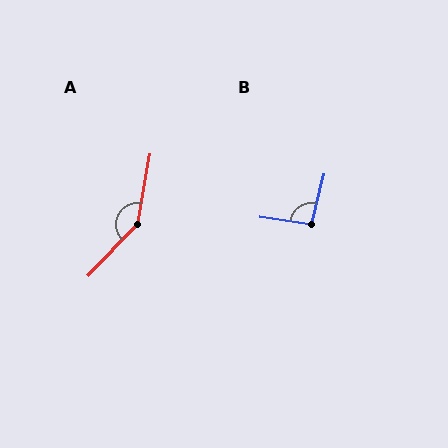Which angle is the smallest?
B, at approximately 96 degrees.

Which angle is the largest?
A, at approximately 146 degrees.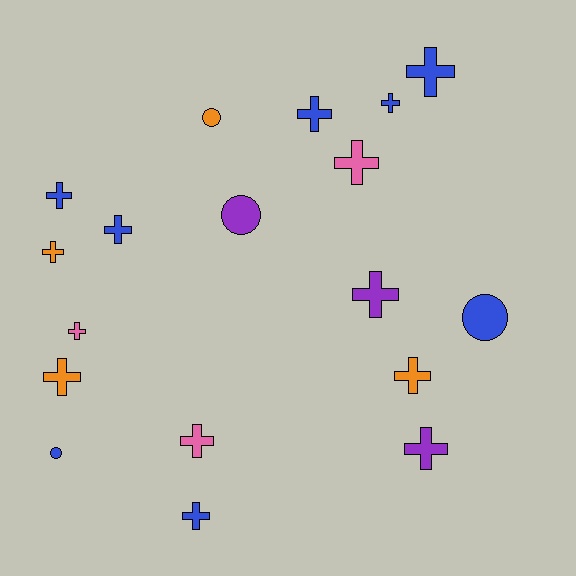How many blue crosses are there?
There are 6 blue crosses.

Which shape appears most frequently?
Cross, with 14 objects.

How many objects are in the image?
There are 18 objects.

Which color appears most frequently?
Blue, with 8 objects.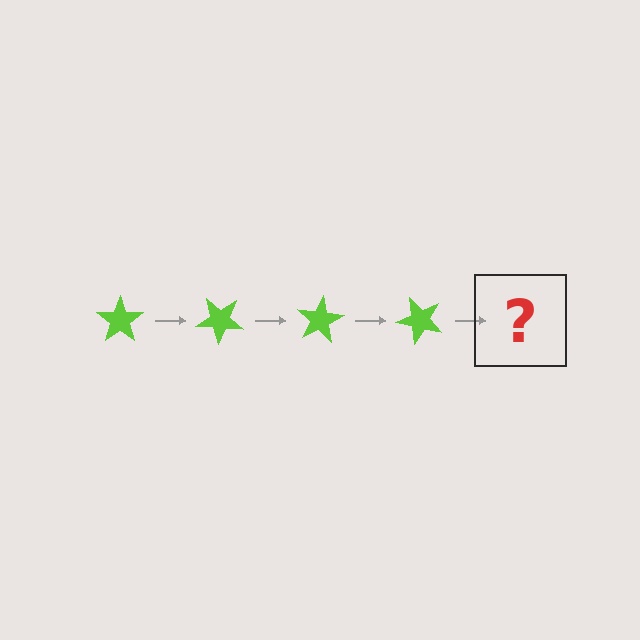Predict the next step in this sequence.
The next step is a lime star rotated 160 degrees.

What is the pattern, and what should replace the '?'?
The pattern is that the star rotates 40 degrees each step. The '?' should be a lime star rotated 160 degrees.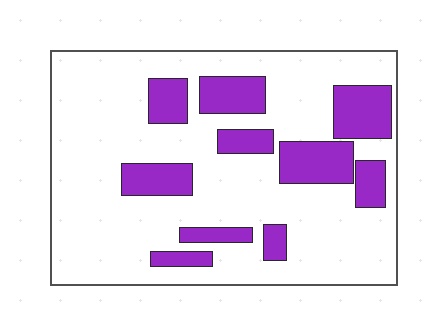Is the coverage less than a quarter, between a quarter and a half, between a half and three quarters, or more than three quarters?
Less than a quarter.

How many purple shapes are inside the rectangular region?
10.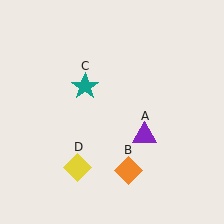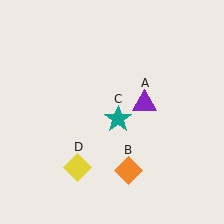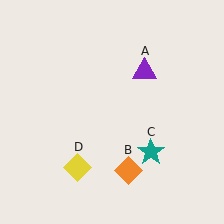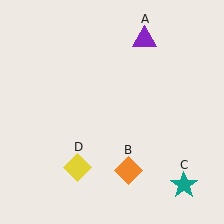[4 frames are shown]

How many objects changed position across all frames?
2 objects changed position: purple triangle (object A), teal star (object C).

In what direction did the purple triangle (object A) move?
The purple triangle (object A) moved up.